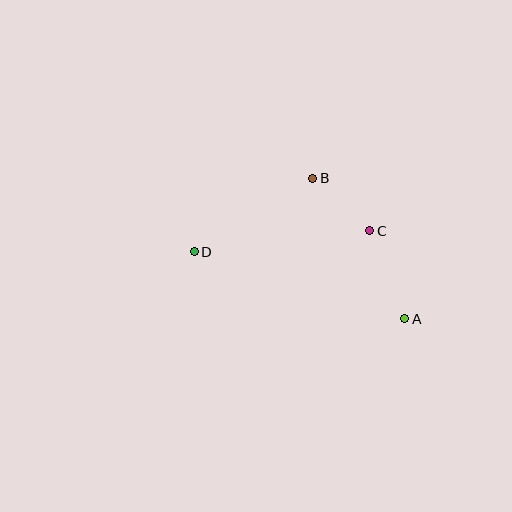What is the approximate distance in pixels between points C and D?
The distance between C and D is approximately 177 pixels.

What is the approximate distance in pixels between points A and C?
The distance between A and C is approximately 95 pixels.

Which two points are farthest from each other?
Points A and D are farthest from each other.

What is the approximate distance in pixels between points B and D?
The distance between B and D is approximately 140 pixels.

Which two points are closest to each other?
Points B and C are closest to each other.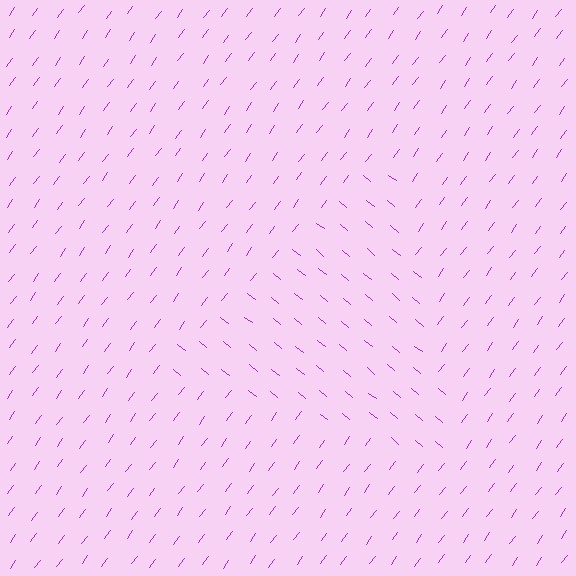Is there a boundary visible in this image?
Yes, there is a texture boundary formed by a change in line orientation.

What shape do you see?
I see a triangle.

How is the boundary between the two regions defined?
The boundary is defined purely by a change in line orientation (approximately 87 degrees difference). All lines are the same color and thickness.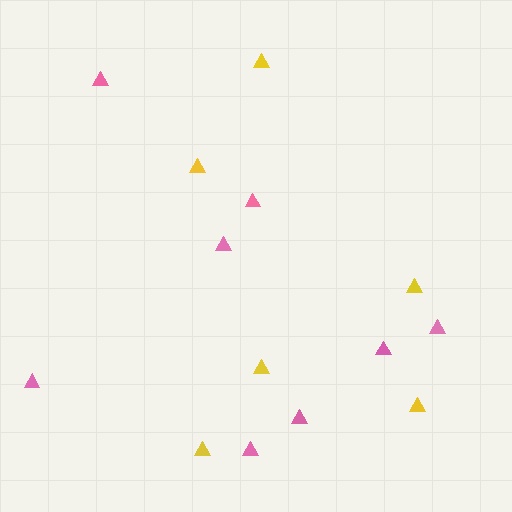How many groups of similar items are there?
There are 2 groups: one group of yellow triangles (6) and one group of pink triangles (8).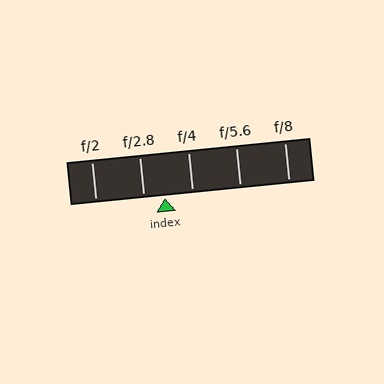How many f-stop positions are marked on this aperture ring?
There are 5 f-stop positions marked.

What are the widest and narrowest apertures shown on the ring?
The widest aperture shown is f/2 and the narrowest is f/8.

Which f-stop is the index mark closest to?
The index mark is closest to f/2.8.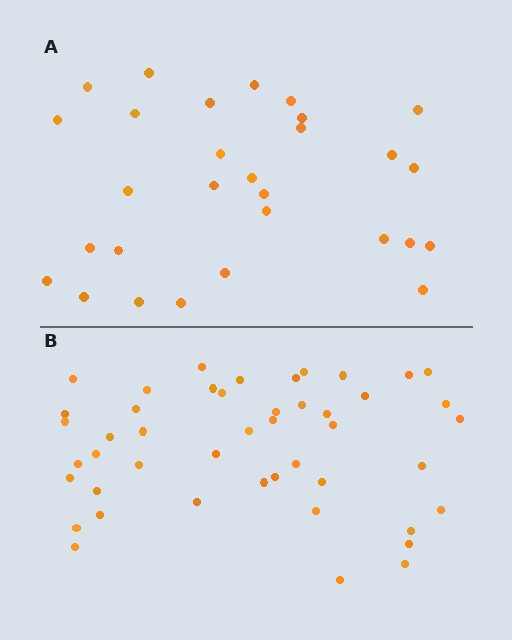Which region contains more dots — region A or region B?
Region B (the bottom region) has more dots.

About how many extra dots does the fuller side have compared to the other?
Region B has approximately 15 more dots than region A.